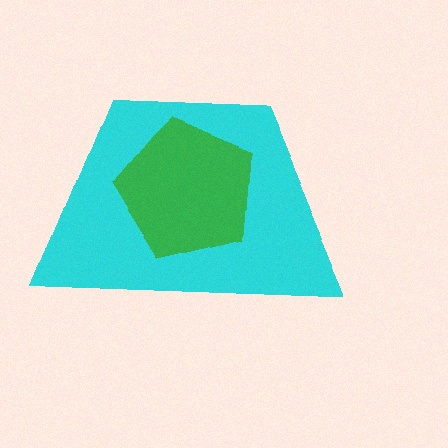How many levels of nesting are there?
2.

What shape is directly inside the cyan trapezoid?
The green pentagon.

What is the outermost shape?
The cyan trapezoid.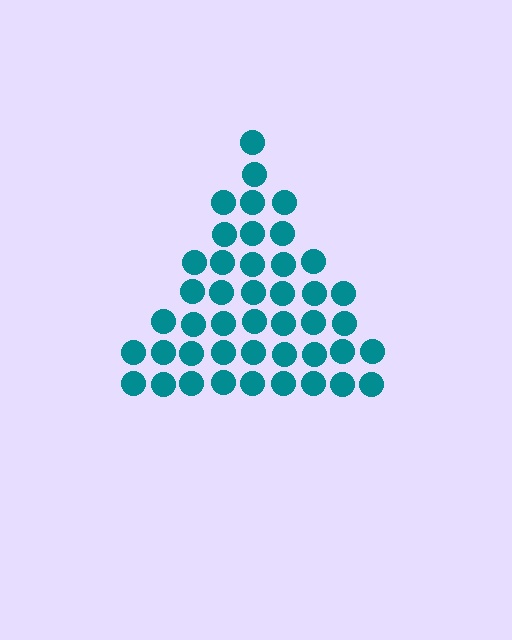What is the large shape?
The large shape is a triangle.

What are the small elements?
The small elements are circles.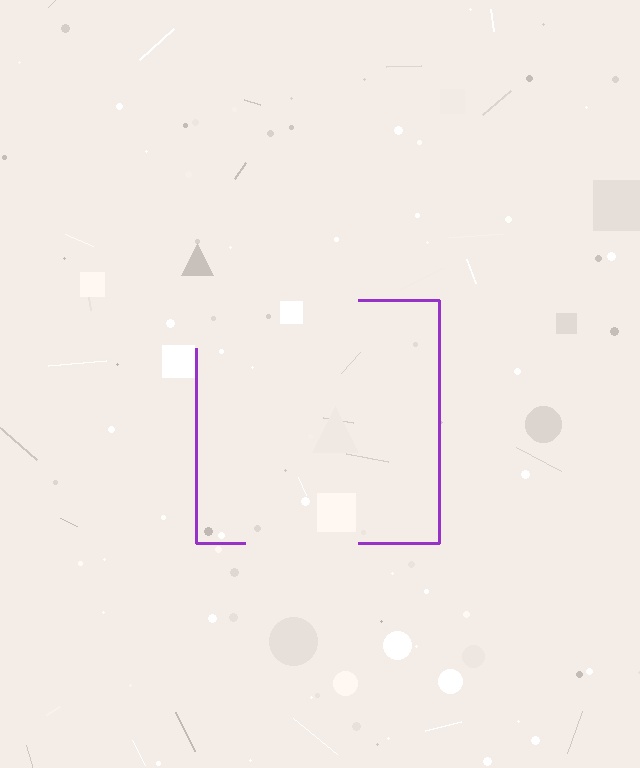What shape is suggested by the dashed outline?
The dashed outline suggests a square.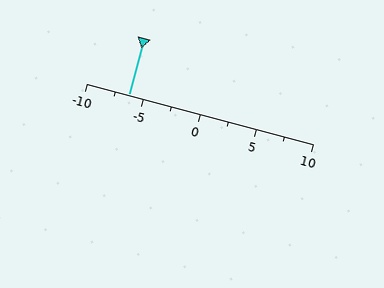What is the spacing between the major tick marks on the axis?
The major ticks are spaced 5 apart.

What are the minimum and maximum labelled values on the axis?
The axis runs from -10 to 10.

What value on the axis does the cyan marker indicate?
The marker indicates approximately -6.2.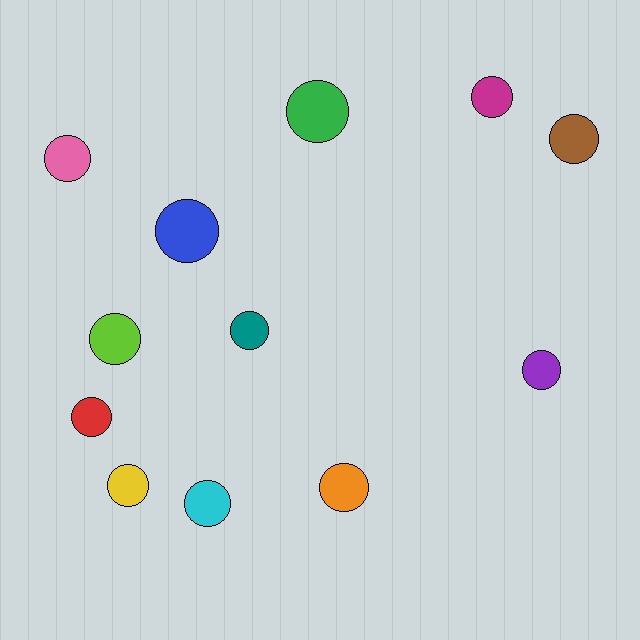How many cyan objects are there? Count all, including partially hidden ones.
There is 1 cyan object.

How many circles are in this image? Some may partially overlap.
There are 12 circles.